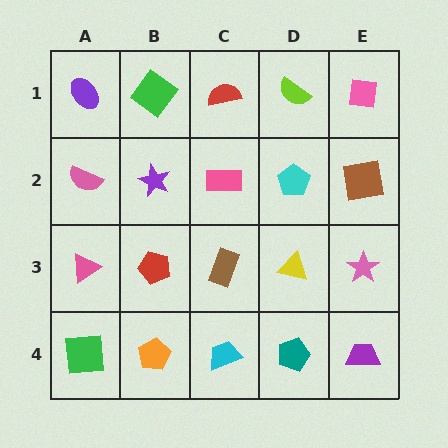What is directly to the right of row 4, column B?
A cyan trapezoid.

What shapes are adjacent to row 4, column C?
A brown rectangle (row 3, column C), an orange pentagon (row 4, column B), a teal pentagon (row 4, column D).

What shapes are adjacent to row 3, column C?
A pink rectangle (row 2, column C), a cyan trapezoid (row 4, column C), a red pentagon (row 3, column B), a yellow triangle (row 3, column D).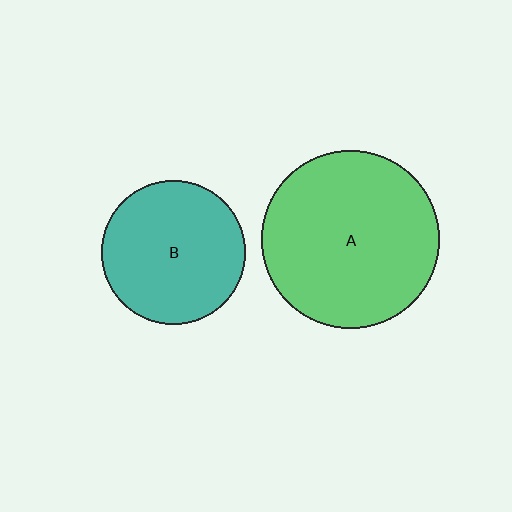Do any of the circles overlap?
No, none of the circles overlap.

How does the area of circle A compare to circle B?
Approximately 1.6 times.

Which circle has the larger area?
Circle A (green).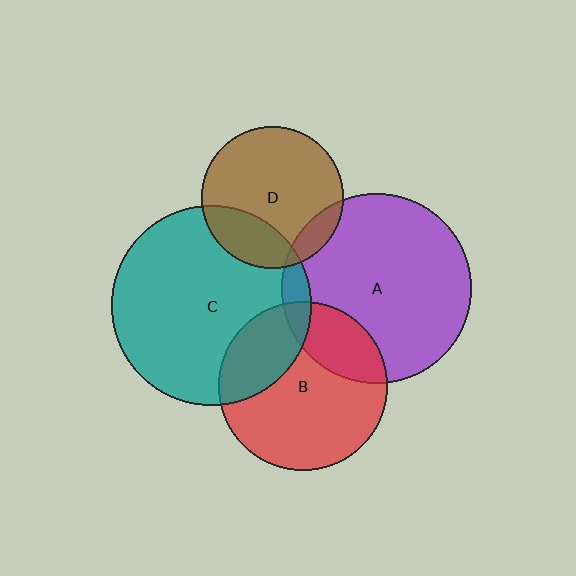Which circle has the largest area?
Circle C (teal).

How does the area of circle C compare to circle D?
Approximately 2.0 times.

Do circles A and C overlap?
Yes.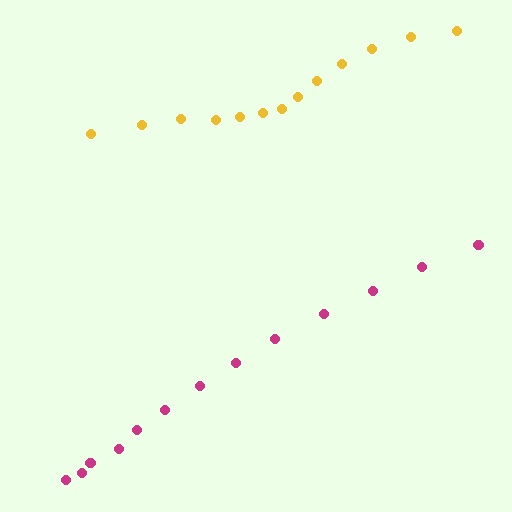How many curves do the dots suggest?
There are 2 distinct paths.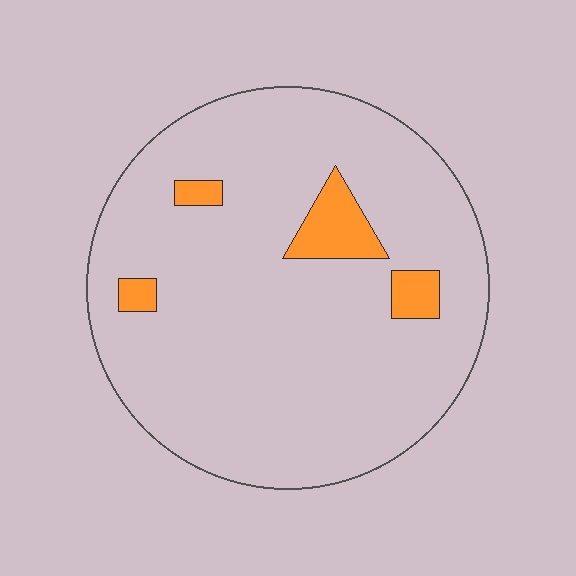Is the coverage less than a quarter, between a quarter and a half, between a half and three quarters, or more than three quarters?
Less than a quarter.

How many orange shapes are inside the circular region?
4.